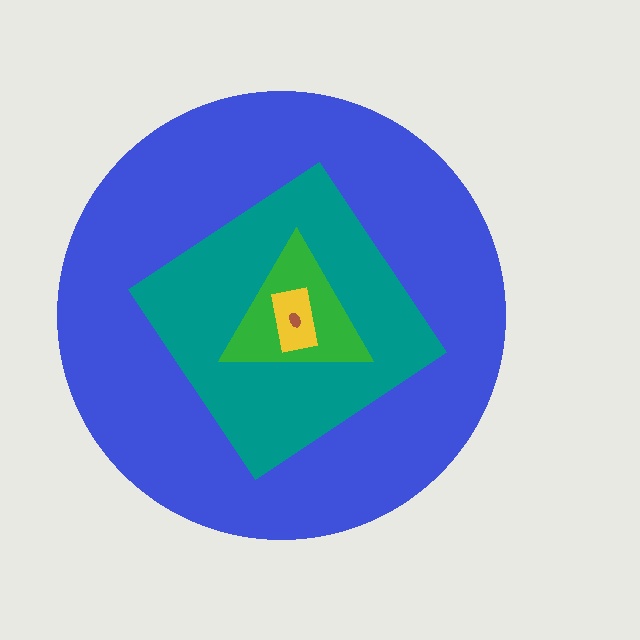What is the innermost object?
The brown ellipse.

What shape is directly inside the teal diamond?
The green triangle.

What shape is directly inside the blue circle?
The teal diamond.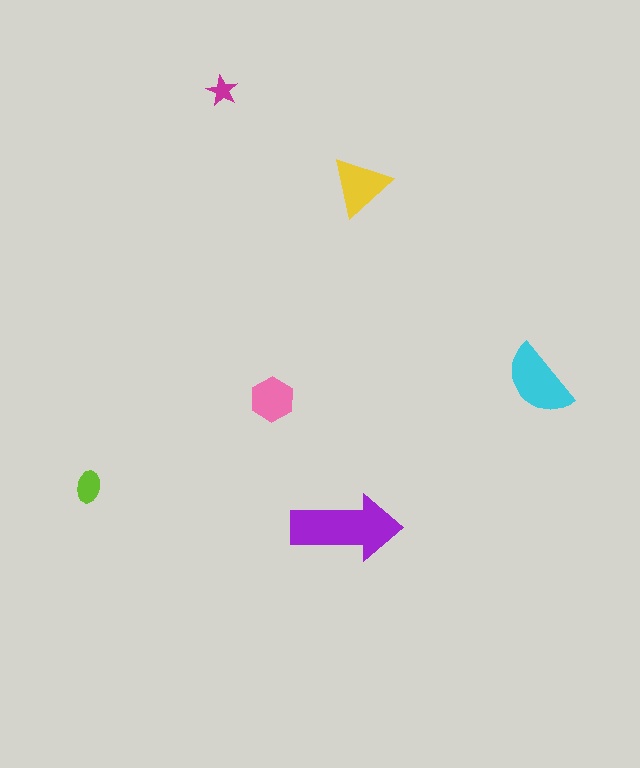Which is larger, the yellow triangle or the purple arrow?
The purple arrow.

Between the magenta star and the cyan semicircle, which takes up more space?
The cyan semicircle.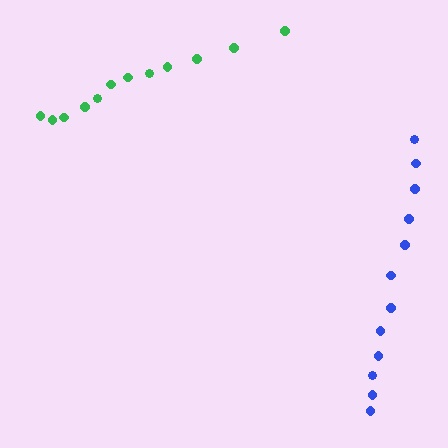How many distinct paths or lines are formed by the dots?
There are 2 distinct paths.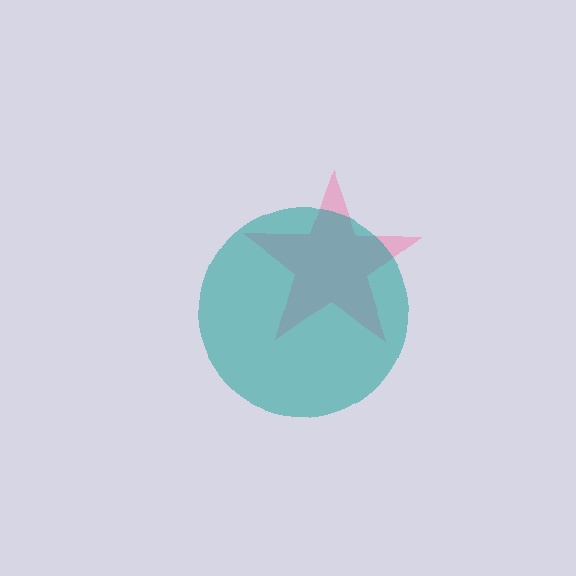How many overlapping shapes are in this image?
There are 2 overlapping shapes in the image.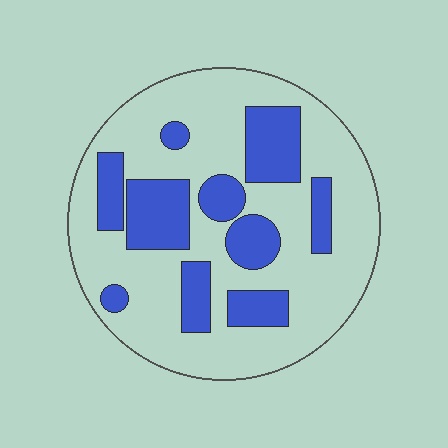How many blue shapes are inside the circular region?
10.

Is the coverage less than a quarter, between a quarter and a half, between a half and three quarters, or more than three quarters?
Between a quarter and a half.